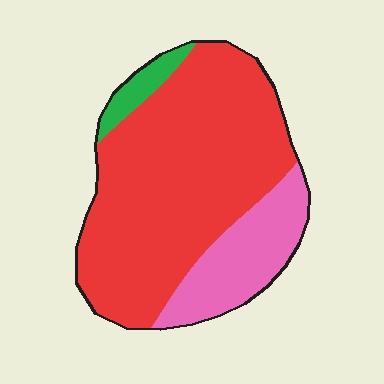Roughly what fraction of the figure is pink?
Pink covers around 20% of the figure.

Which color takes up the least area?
Green, at roughly 5%.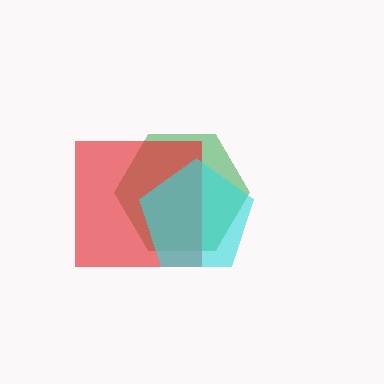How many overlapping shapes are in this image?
There are 3 overlapping shapes in the image.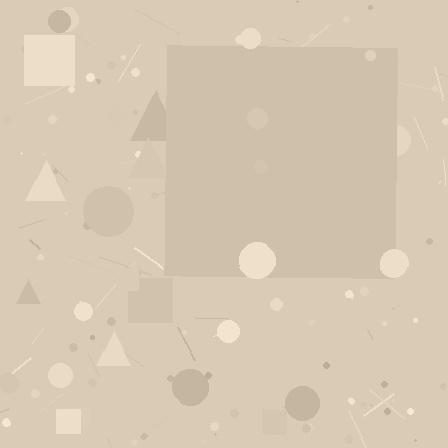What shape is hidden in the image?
A square is hidden in the image.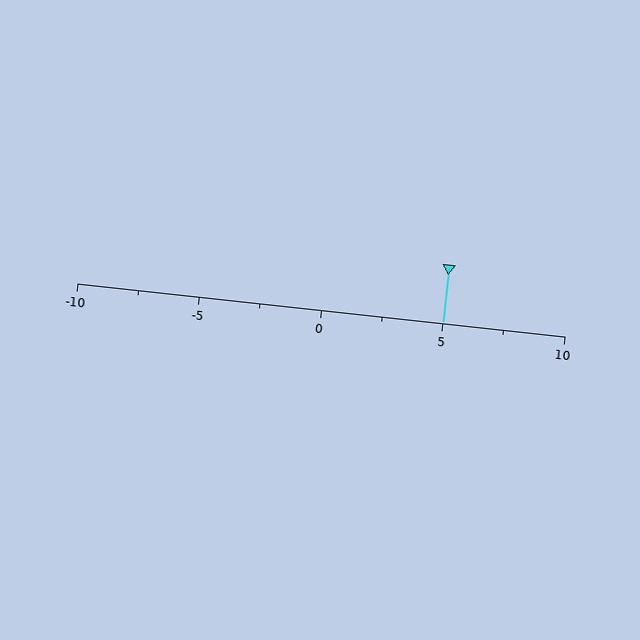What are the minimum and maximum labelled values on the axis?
The axis runs from -10 to 10.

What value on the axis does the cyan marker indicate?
The marker indicates approximately 5.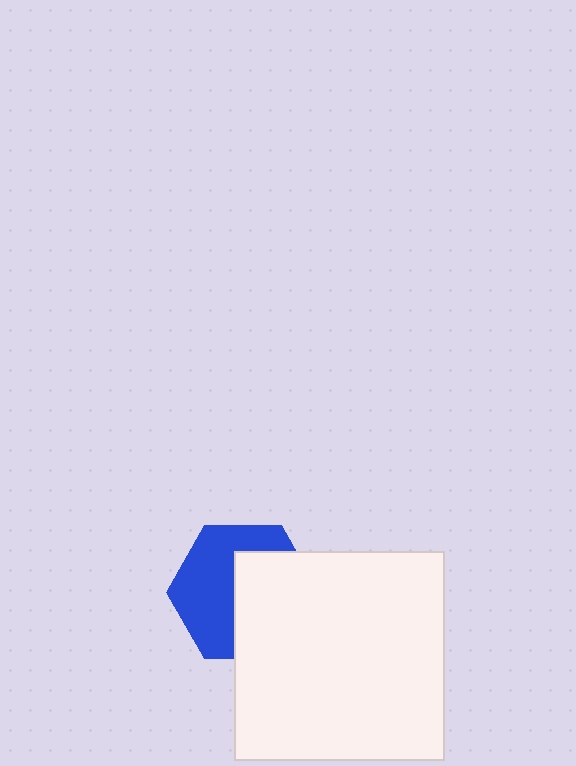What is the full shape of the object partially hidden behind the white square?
The partially hidden object is a blue hexagon.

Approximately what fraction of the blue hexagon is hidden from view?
Roughly 49% of the blue hexagon is hidden behind the white square.